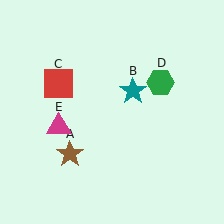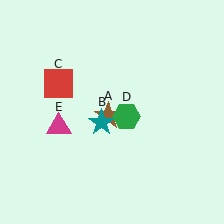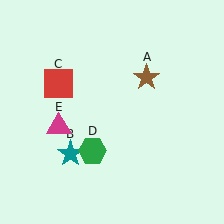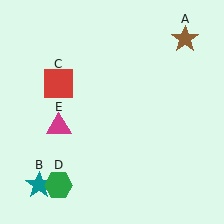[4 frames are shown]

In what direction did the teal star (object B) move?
The teal star (object B) moved down and to the left.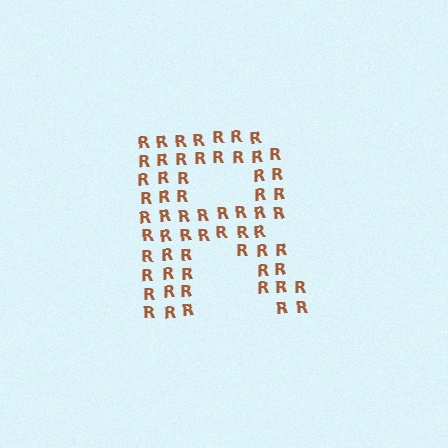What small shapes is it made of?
It is made of small letter R's.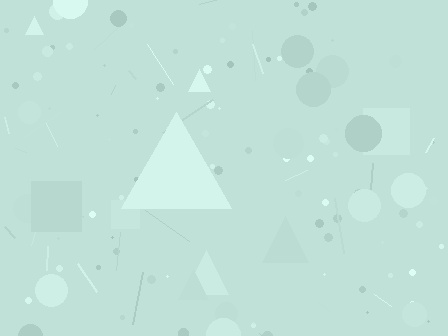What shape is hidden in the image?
A triangle is hidden in the image.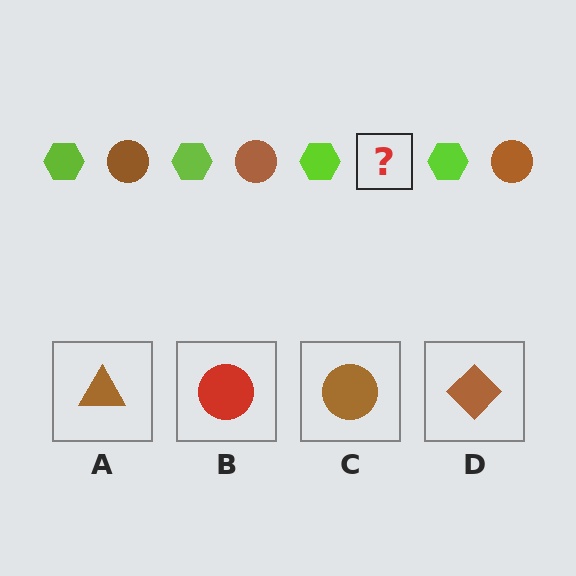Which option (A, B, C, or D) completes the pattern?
C.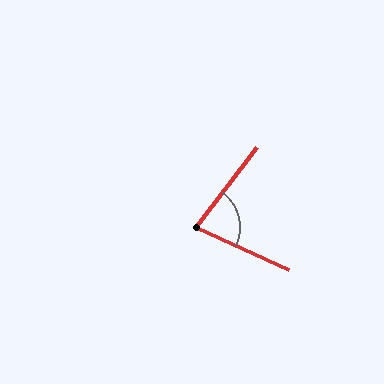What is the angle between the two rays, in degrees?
Approximately 77 degrees.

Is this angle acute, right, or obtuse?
It is acute.